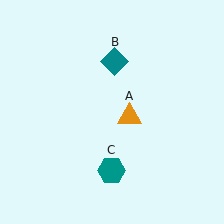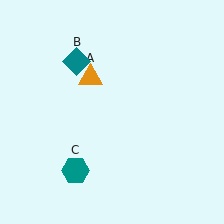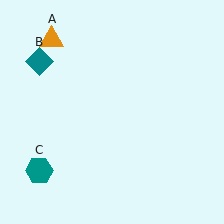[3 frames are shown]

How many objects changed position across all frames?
3 objects changed position: orange triangle (object A), teal diamond (object B), teal hexagon (object C).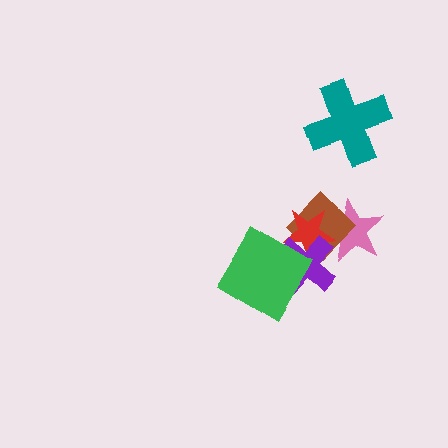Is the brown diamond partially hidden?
Yes, it is partially covered by another shape.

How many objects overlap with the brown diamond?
4 objects overlap with the brown diamond.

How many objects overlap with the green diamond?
3 objects overlap with the green diamond.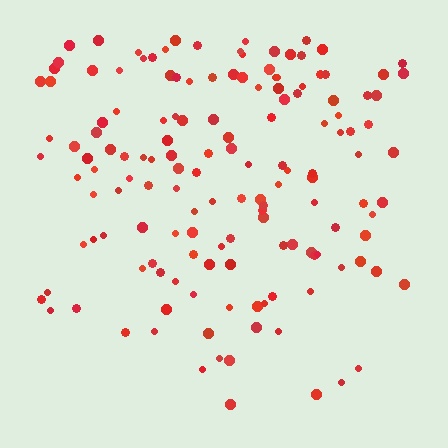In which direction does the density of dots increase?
From bottom to top, with the top side densest.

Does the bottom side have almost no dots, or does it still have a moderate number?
Still a moderate number, just noticeably fewer than the top.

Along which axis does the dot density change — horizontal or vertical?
Vertical.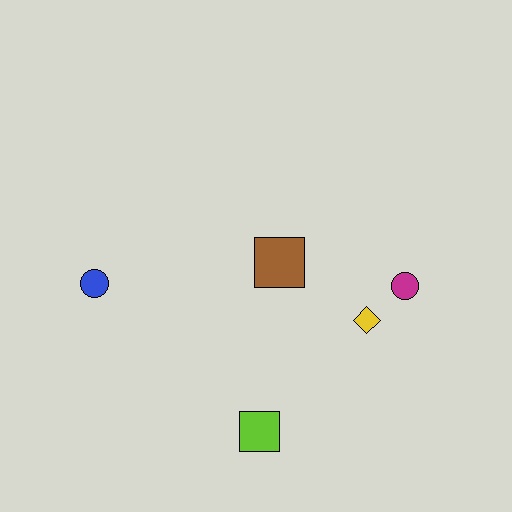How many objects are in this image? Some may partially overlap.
There are 5 objects.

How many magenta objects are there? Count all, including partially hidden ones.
There is 1 magenta object.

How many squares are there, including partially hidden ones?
There are 2 squares.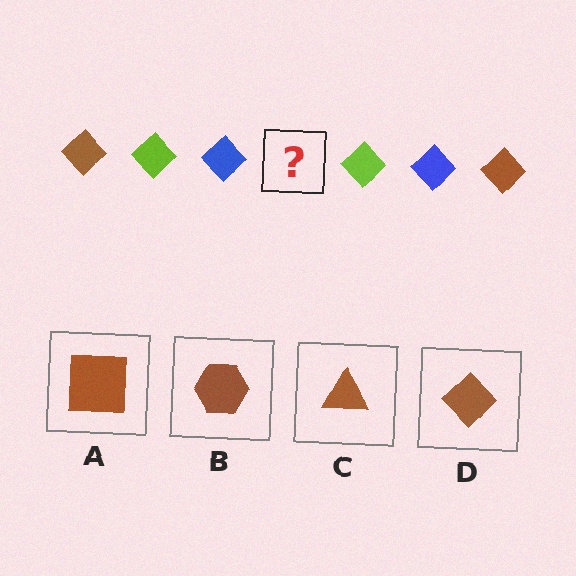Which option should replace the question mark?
Option D.